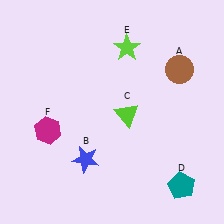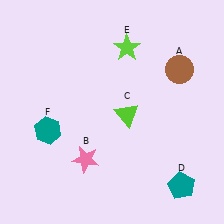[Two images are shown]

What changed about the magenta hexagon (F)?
In Image 1, F is magenta. In Image 2, it changed to teal.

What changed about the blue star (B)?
In Image 1, B is blue. In Image 2, it changed to pink.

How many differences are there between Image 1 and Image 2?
There are 2 differences between the two images.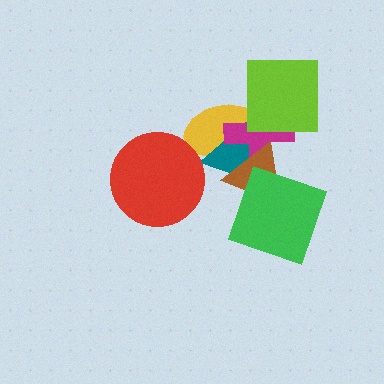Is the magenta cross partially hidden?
Yes, it is partially covered by another shape.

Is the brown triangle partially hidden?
Yes, it is partially covered by another shape.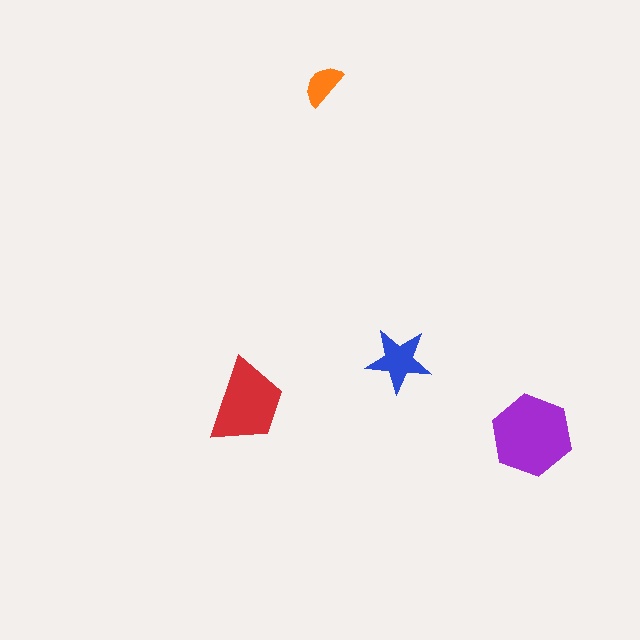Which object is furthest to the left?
The red trapezoid is leftmost.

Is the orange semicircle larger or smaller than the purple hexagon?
Smaller.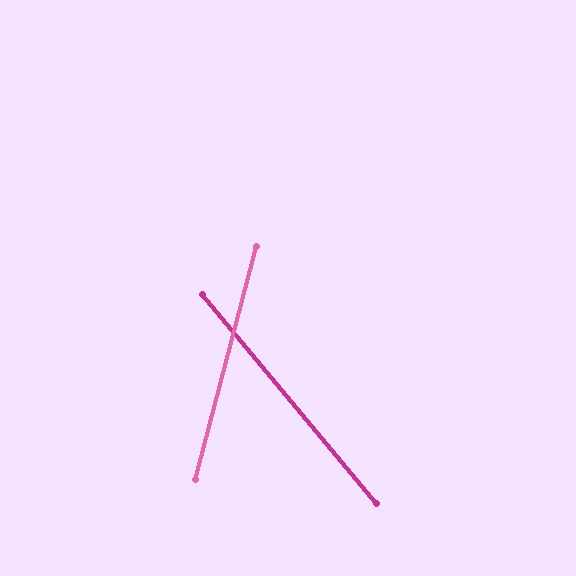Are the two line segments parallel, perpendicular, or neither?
Neither parallel nor perpendicular — they differ by about 54°.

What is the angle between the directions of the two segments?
Approximately 54 degrees.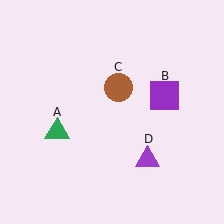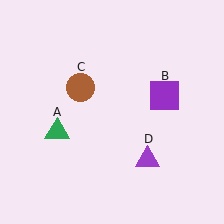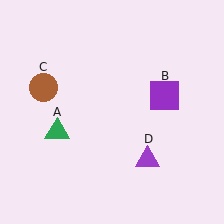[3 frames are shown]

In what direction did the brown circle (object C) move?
The brown circle (object C) moved left.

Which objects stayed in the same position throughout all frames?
Green triangle (object A) and purple square (object B) and purple triangle (object D) remained stationary.